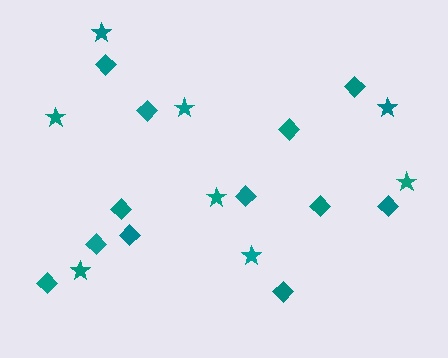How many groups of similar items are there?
There are 2 groups: one group of diamonds (12) and one group of stars (8).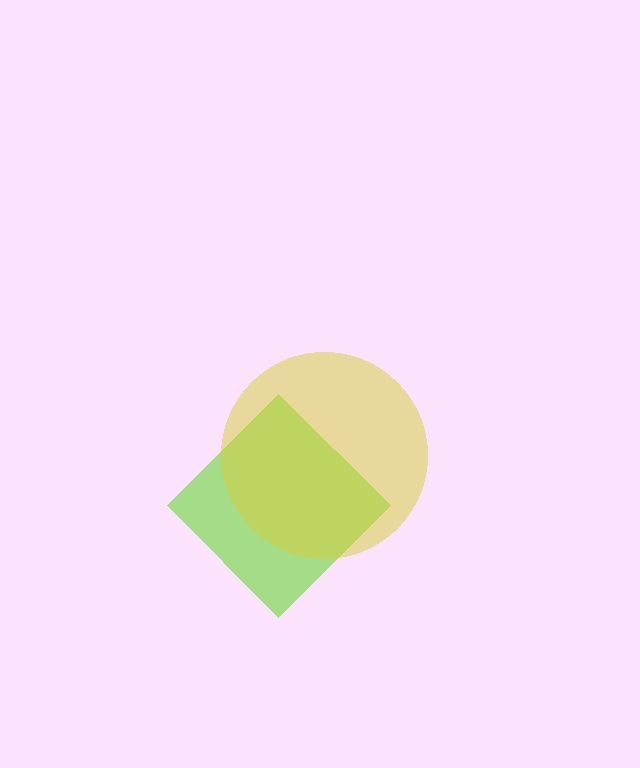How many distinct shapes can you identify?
There are 2 distinct shapes: a lime diamond, a yellow circle.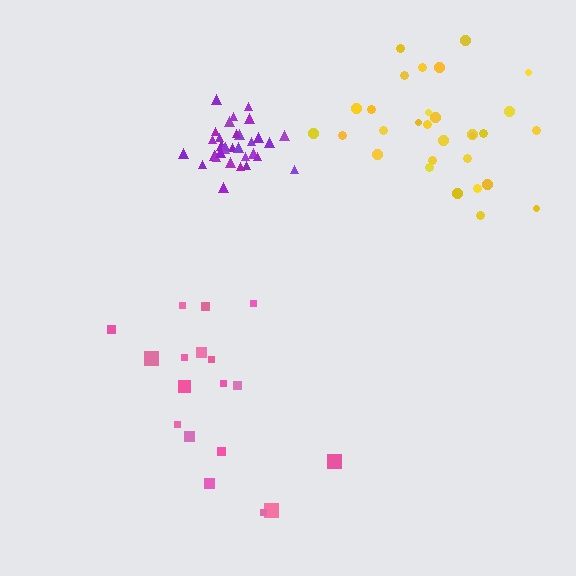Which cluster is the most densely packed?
Purple.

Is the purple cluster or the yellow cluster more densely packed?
Purple.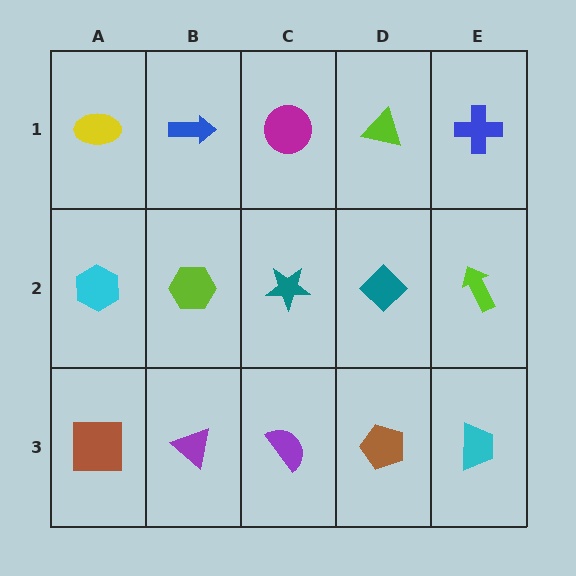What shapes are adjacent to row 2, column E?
A blue cross (row 1, column E), a cyan trapezoid (row 3, column E), a teal diamond (row 2, column D).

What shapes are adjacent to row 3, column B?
A lime hexagon (row 2, column B), a brown square (row 3, column A), a purple semicircle (row 3, column C).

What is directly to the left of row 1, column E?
A lime triangle.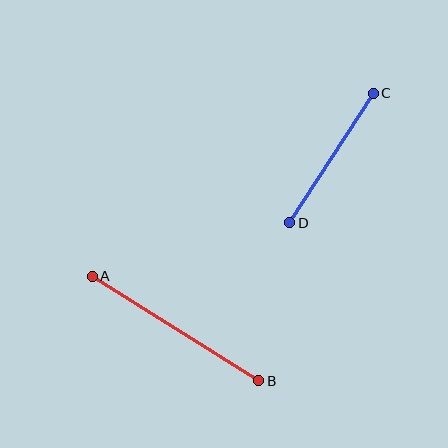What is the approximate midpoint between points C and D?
The midpoint is at approximately (331, 158) pixels.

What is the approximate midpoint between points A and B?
The midpoint is at approximately (175, 328) pixels.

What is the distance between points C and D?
The distance is approximately 154 pixels.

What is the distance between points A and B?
The distance is approximately 197 pixels.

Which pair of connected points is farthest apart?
Points A and B are farthest apart.